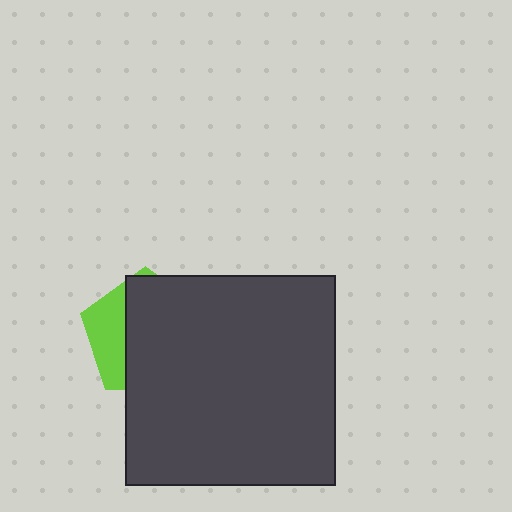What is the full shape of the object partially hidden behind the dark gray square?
The partially hidden object is a lime pentagon.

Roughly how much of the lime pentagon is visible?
A small part of it is visible (roughly 31%).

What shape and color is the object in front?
The object in front is a dark gray square.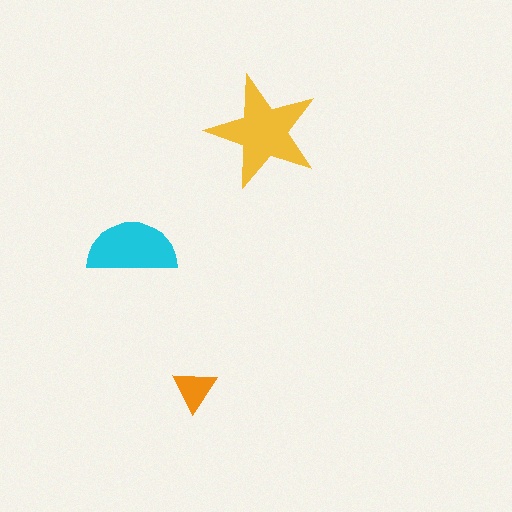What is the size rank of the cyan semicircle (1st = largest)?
2nd.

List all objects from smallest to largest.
The orange triangle, the cyan semicircle, the yellow star.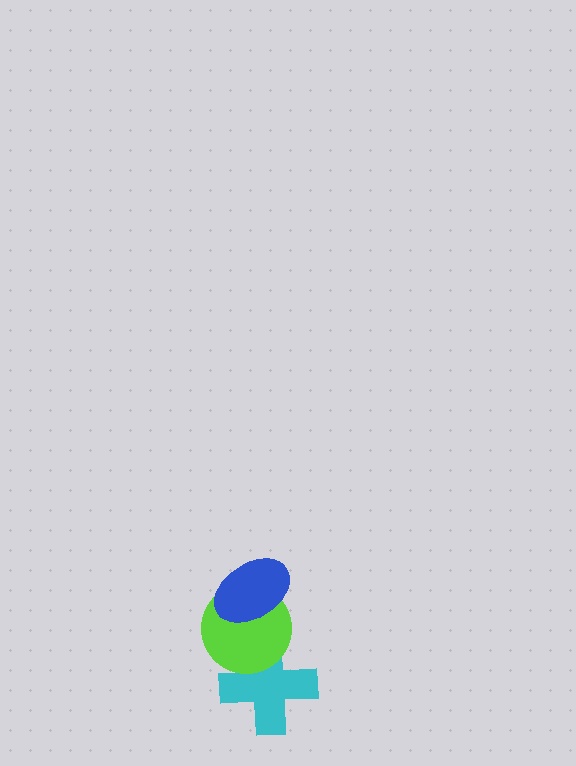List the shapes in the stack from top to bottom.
From top to bottom: the blue ellipse, the lime circle, the cyan cross.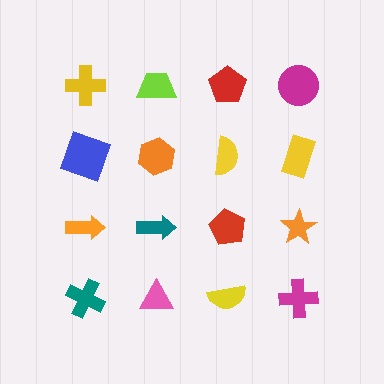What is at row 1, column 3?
A red pentagon.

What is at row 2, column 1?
A blue square.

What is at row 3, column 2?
A teal arrow.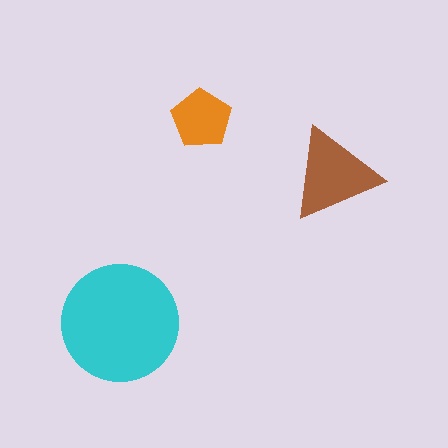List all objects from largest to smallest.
The cyan circle, the brown triangle, the orange pentagon.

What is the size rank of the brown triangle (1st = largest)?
2nd.